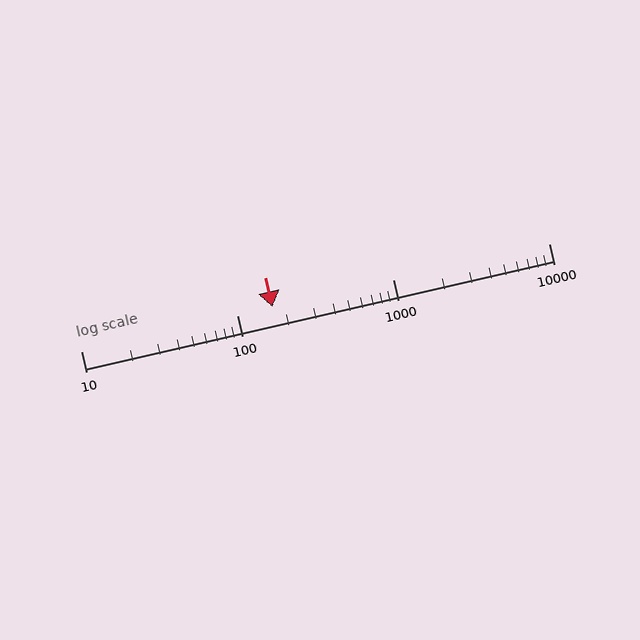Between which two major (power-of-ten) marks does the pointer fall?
The pointer is between 100 and 1000.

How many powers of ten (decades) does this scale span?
The scale spans 3 decades, from 10 to 10000.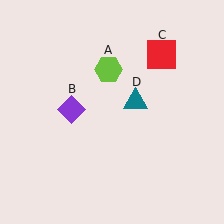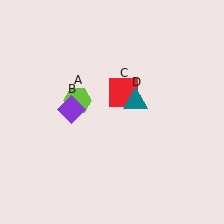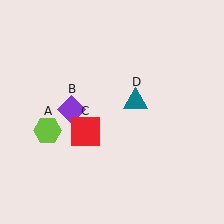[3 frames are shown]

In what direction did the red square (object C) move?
The red square (object C) moved down and to the left.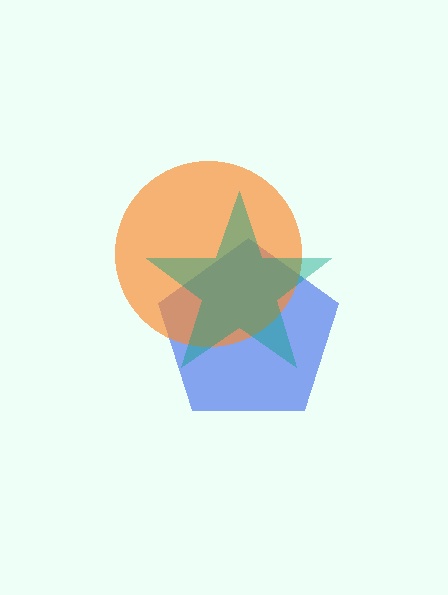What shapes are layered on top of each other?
The layered shapes are: a blue pentagon, an orange circle, a teal star.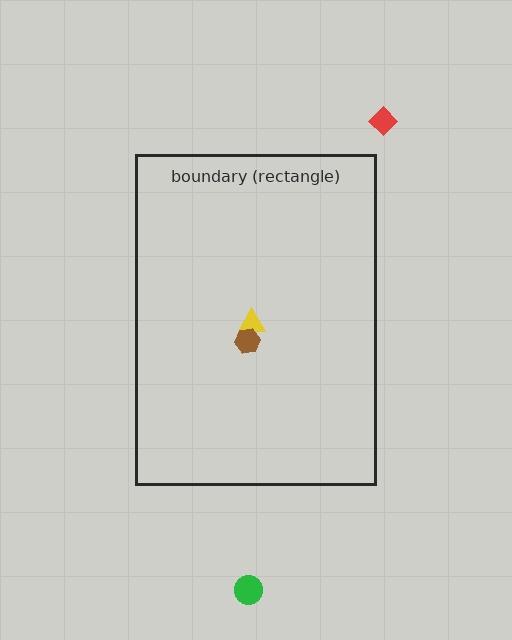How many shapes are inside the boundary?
2 inside, 2 outside.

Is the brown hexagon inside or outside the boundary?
Inside.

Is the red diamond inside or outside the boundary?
Outside.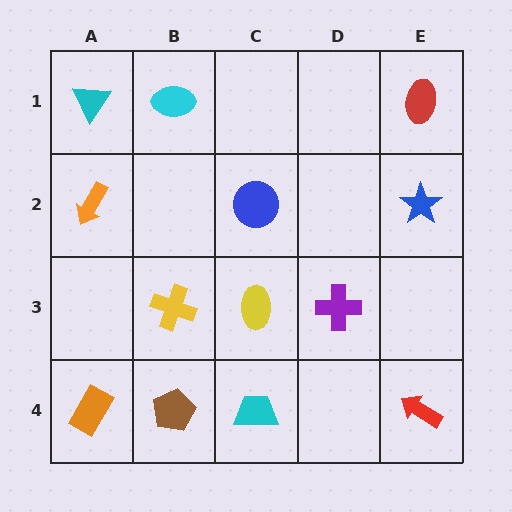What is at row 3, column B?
A yellow cross.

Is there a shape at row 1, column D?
No, that cell is empty.